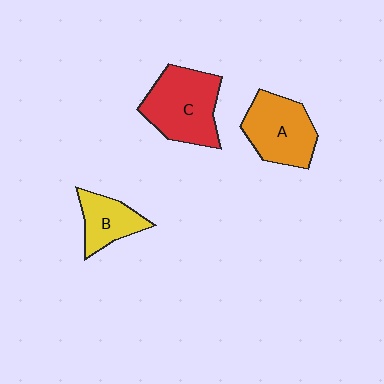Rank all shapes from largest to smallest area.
From largest to smallest: C (red), A (orange), B (yellow).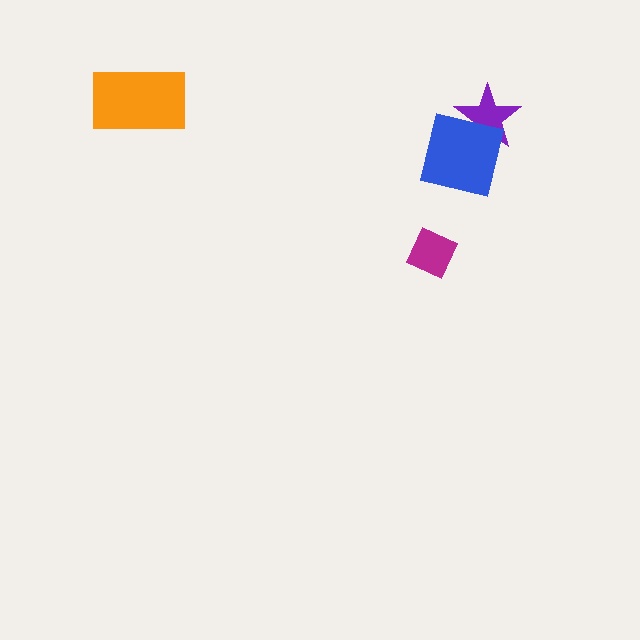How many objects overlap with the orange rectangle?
0 objects overlap with the orange rectangle.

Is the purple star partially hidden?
Yes, it is partially covered by another shape.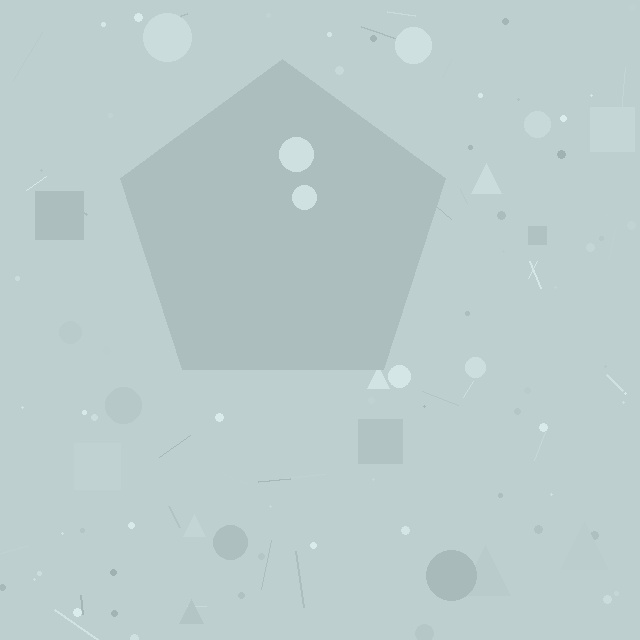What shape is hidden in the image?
A pentagon is hidden in the image.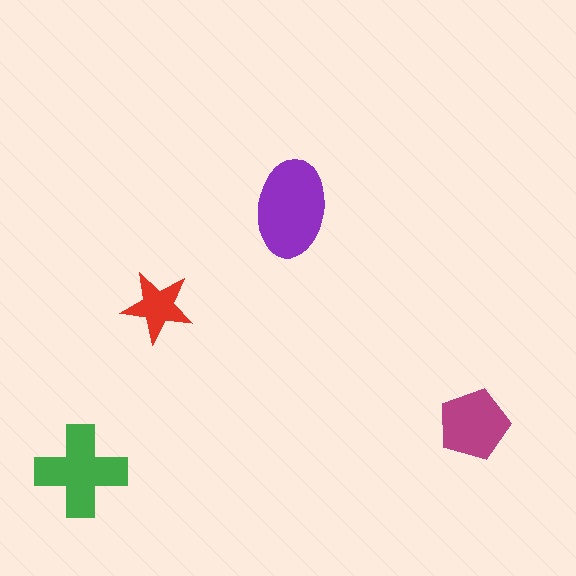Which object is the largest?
The purple ellipse.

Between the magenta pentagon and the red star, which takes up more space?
The magenta pentagon.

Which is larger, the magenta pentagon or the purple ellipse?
The purple ellipse.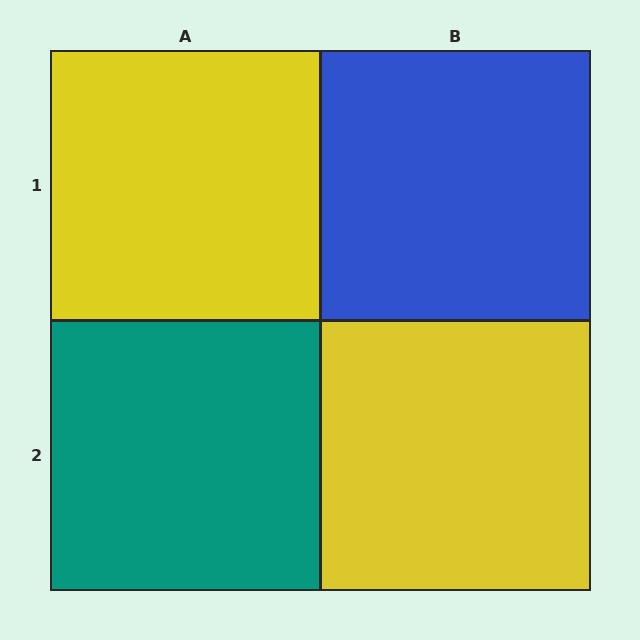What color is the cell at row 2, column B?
Yellow.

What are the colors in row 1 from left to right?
Yellow, blue.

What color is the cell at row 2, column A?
Teal.